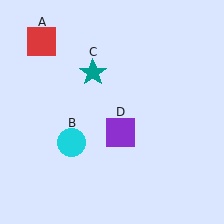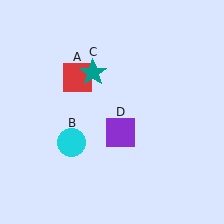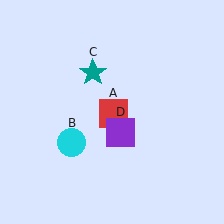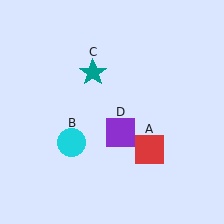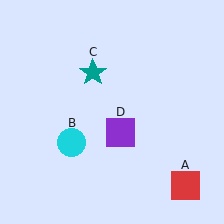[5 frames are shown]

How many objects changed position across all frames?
1 object changed position: red square (object A).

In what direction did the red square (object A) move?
The red square (object A) moved down and to the right.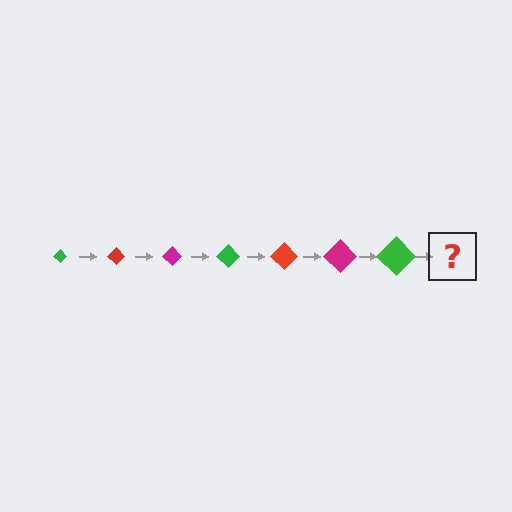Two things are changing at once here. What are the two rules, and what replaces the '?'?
The two rules are that the diamond grows larger each step and the color cycles through green, red, and magenta. The '?' should be a red diamond, larger than the previous one.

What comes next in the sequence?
The next element should be a red diamond, larger than the previous one.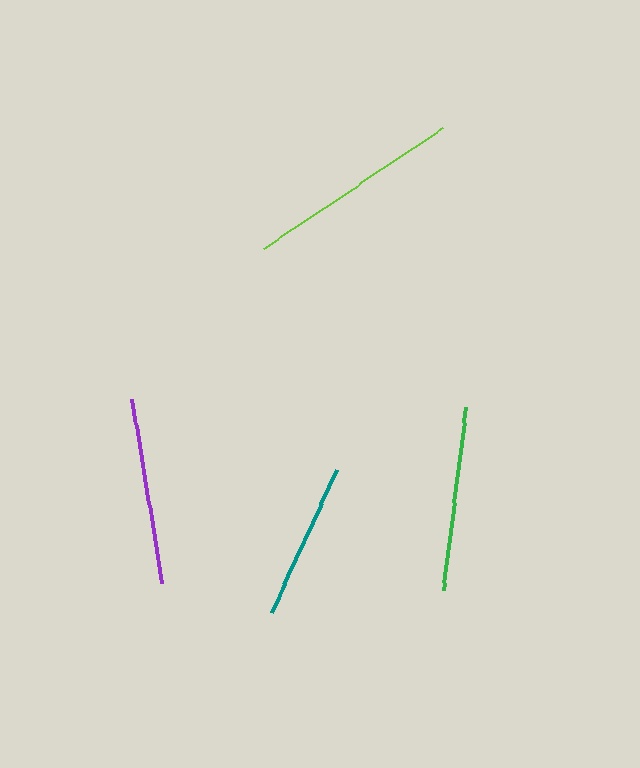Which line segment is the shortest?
The teal line is the shortest at approximately 157 pixels.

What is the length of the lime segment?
The lime segment is approximately 215 pixels long.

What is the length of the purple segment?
The purple segment is approximately 186 pixels long.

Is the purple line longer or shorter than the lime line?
The lime line is longer than the purple line.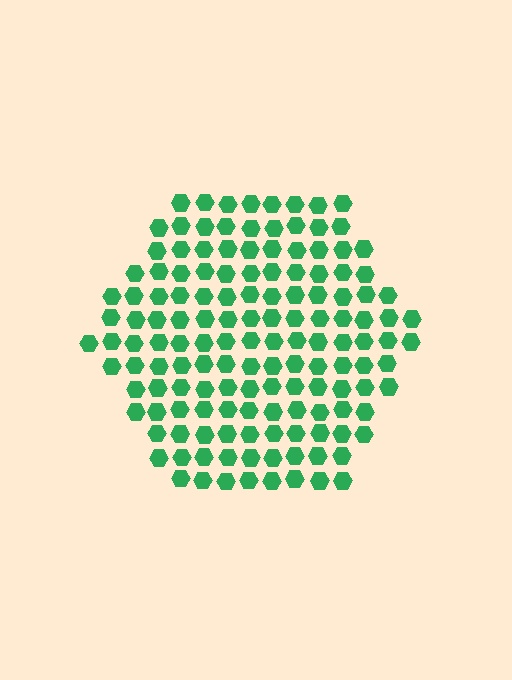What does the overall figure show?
The overall figure shows a hexagon.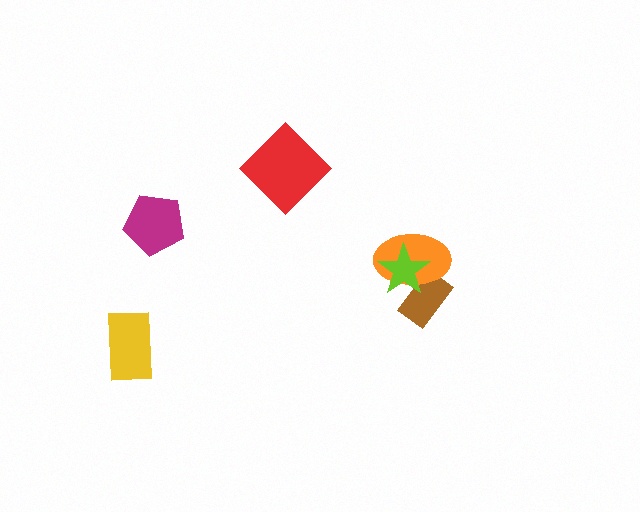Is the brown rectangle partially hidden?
Yes, it is partially covered by another shape.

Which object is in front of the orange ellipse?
The lime star is in front of the orange ellipse.